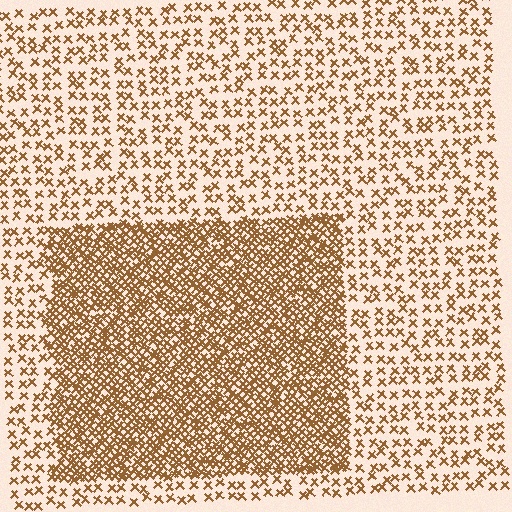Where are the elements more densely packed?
The elements are more densely packed inside the rectangle boundary.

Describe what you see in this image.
The image contains small brown elements arranged at two different densities. A rectangle-shaped region is visible where the elements are more densely packed than the surrounding area.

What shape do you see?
I see a rectangle.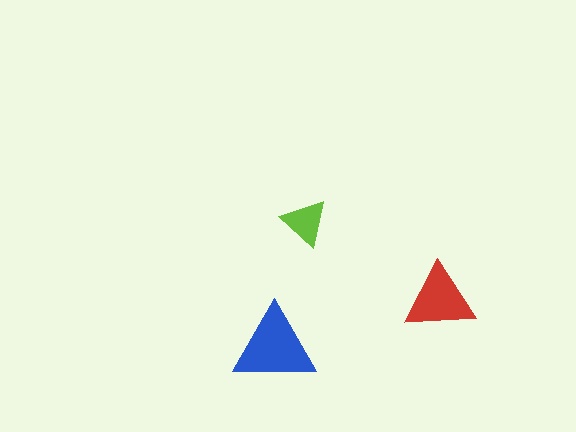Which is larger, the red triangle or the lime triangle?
The red one.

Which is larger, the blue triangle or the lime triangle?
The blue one.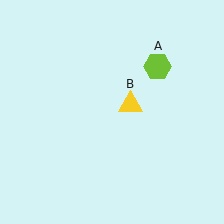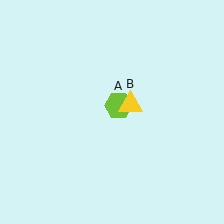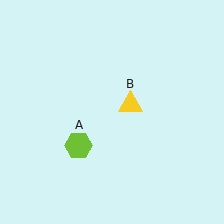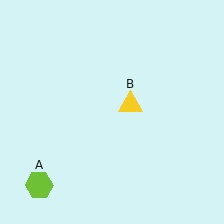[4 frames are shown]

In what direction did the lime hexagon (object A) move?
The lime hexagon (object A) moved down and to the left.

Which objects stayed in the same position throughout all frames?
Yellow triangle (object B) remained stationary.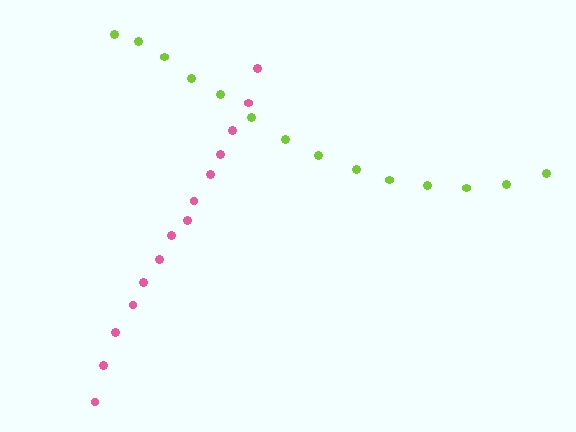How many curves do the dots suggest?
There are 2 distinct paths.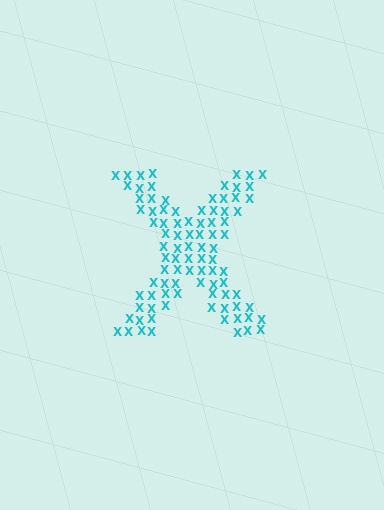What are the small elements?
The small elements are letter X's.